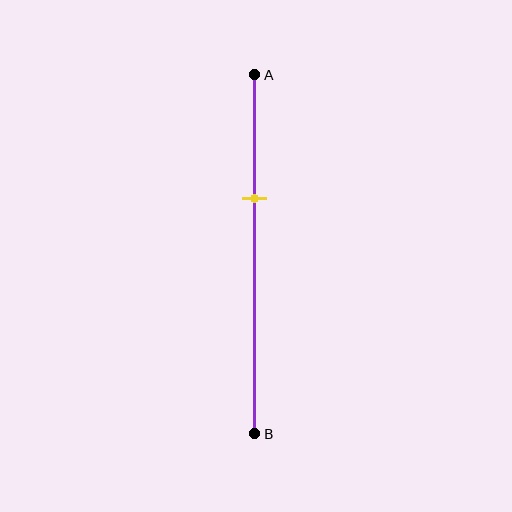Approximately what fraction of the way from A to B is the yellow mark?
The yellow mark is approximately 35% of the way from A to B.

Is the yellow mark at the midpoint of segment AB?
No, the mark is at about 35% from A, not at the 50% midpoint.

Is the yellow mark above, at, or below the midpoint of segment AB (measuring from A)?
The yellow mark is above the midpoint of segment AB.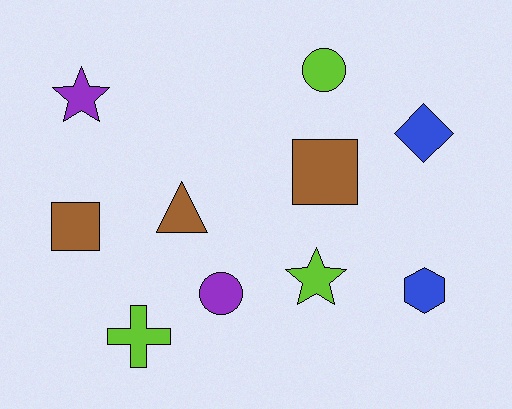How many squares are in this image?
There are 2 squares.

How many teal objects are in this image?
There are no teal objects.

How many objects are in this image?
There are 10 objects.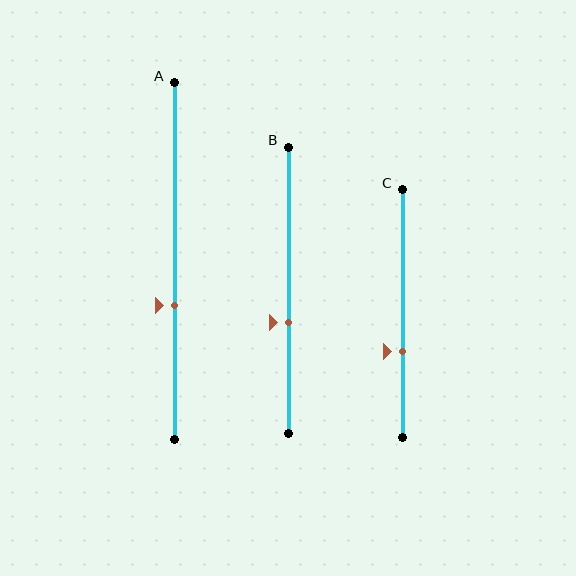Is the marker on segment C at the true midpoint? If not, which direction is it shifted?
No, the marker on segment C is shifted downward by about 15% of the segment length.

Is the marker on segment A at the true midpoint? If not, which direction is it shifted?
No, the marker on segment A is shifted downward by about 12% of the segment length.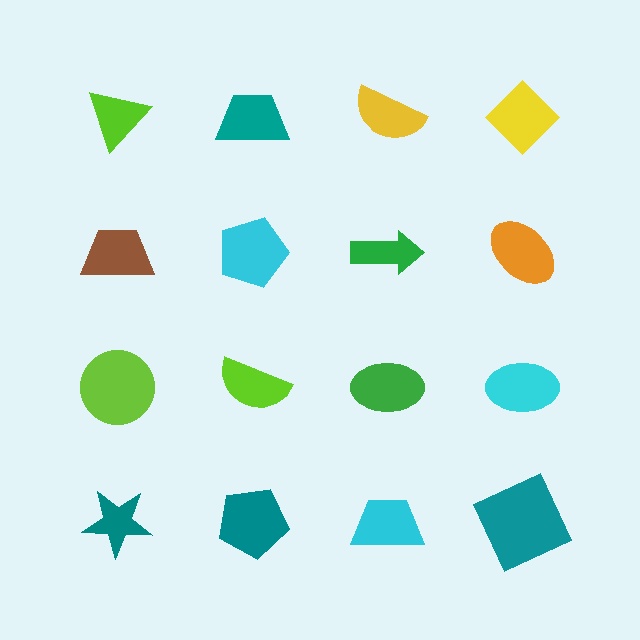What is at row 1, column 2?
A teal trapezoid.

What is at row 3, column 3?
A green ellipse.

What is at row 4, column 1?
A teal star.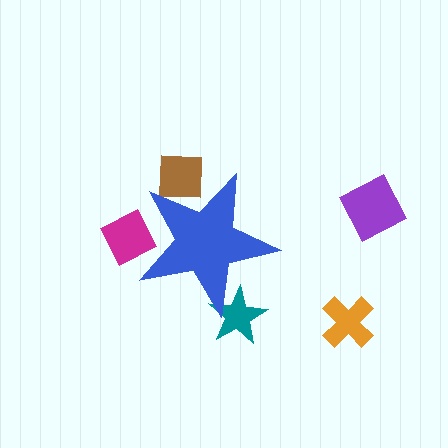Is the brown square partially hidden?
Yes, the brown square is partially hidden behind the blue star.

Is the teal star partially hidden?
Yes, the teal star is partially hidden behind the blue star.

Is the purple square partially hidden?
No, the purple square is fully visible.